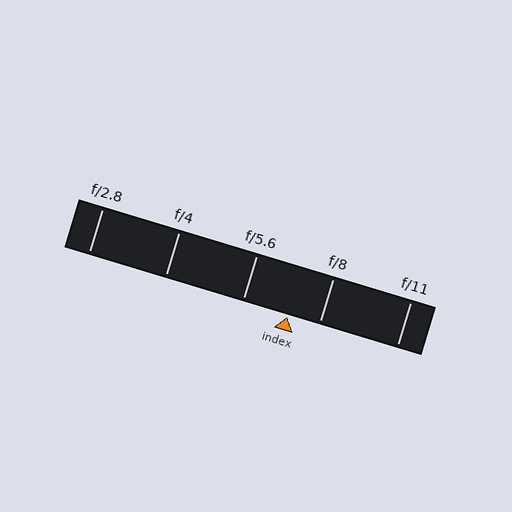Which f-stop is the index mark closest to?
The index mark is closest to f/8.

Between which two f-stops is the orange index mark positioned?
The index mark is between f/5.6 and f/8.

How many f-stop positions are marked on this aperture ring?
There are 5 f-stop positions marked.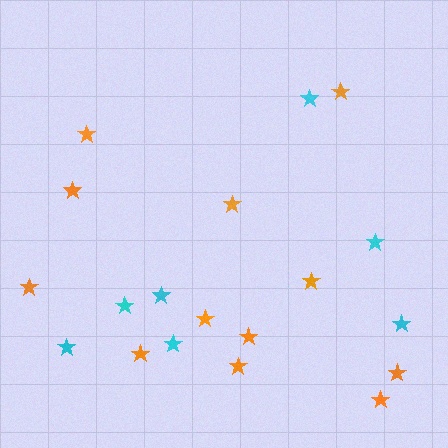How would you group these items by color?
There are 2 groups: one group of orange stars (12) and one group of cyan stars (7).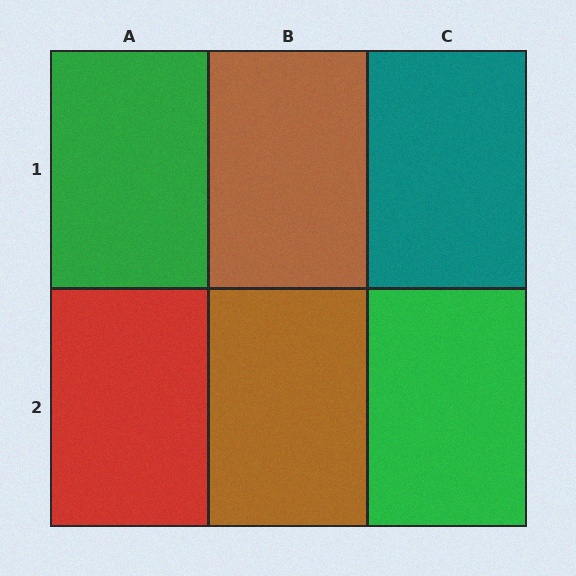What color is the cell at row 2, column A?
Red.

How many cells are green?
2 cells are green.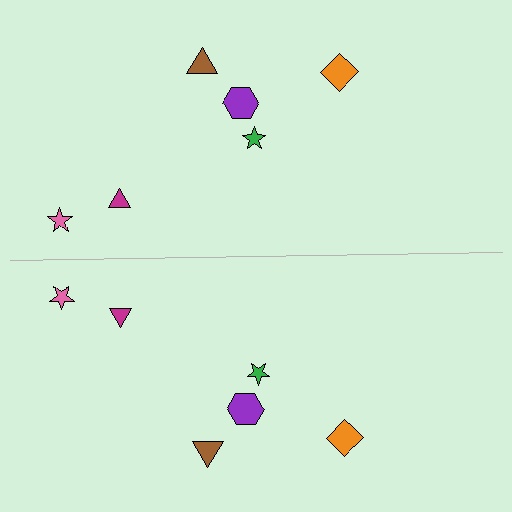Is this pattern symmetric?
Yes, this pattern has bilateral (reflection) symmetry.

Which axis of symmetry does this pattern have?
The pattern has a horizontal axis of symmetry running through the center of the image.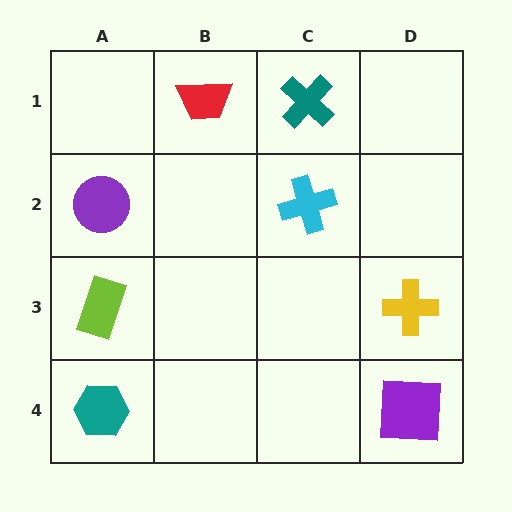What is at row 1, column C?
A teal cross.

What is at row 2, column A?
A purple circle.